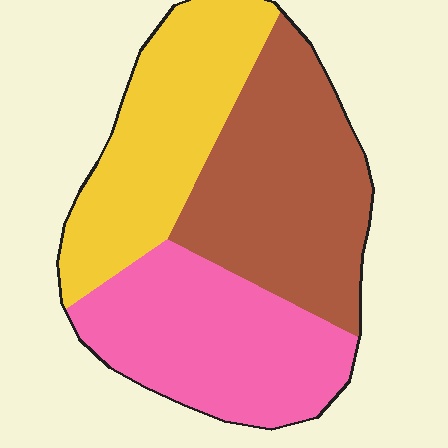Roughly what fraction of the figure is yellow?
Yellow takes up about one third (1/3) of the figure.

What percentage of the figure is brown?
Brown takes up about three eighths (3/8) of the figure.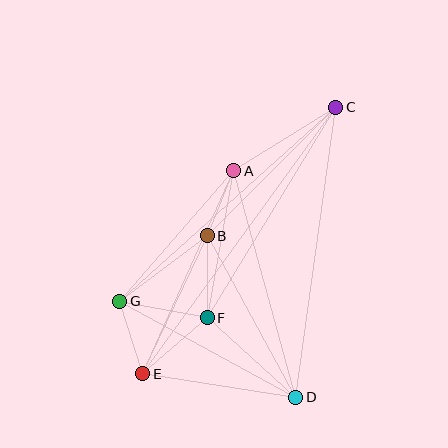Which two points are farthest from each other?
Points C and E are farthest from each other.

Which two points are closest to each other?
Points A and B are closest to each other.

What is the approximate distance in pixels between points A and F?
The distance between A and F is approximately 149 pixels.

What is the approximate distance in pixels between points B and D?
The distance between B and D is approximately 184 pixels.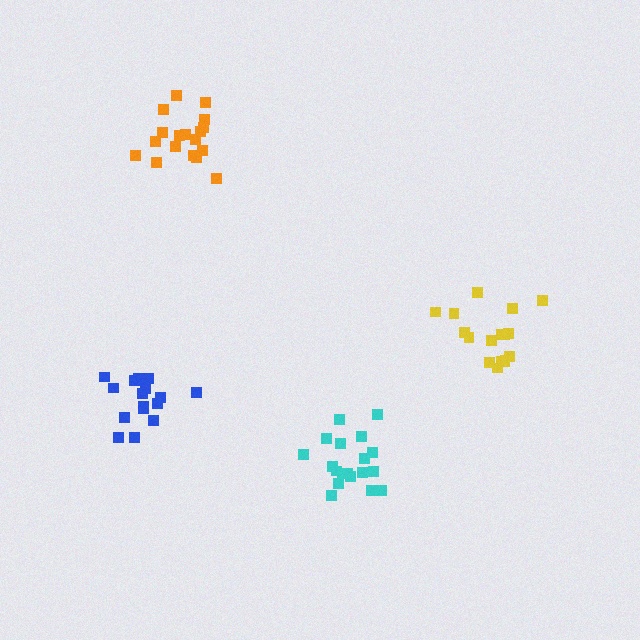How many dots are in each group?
Group 1: 18 dots, Group 2: 16 dots, Group 3: 17 dots, Group 4: 19 dots (70 total).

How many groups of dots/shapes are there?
There are 4 groups.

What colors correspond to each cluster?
The clusters are colored: orange, blue, yellow, cyan.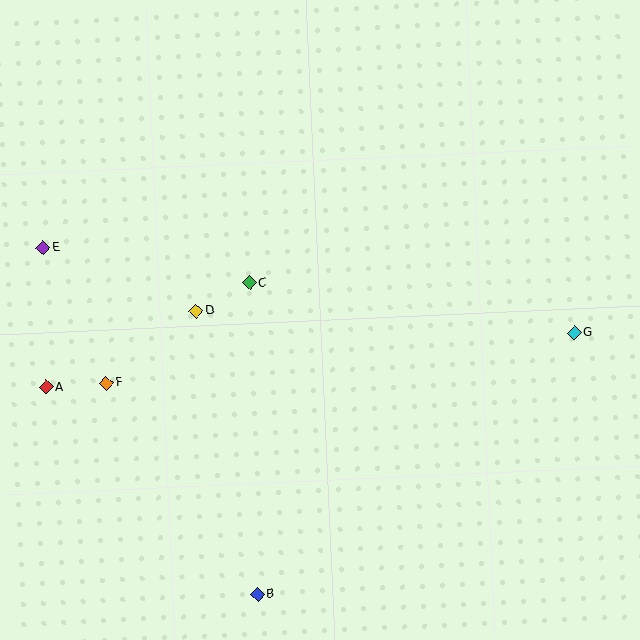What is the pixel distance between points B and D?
The distance between B and D is 290 pixels.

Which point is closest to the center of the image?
Point C at (249, 283) is closest to the center.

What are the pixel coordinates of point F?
Point F is at (106, 383).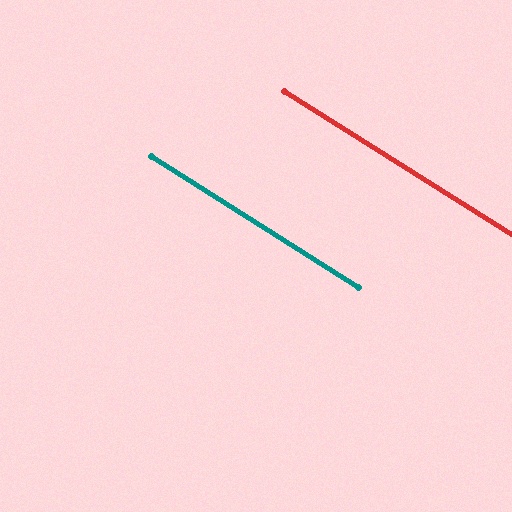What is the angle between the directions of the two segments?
Approximately 0 degrees.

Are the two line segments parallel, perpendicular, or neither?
Parallel — their directions differ by only 0.2°.